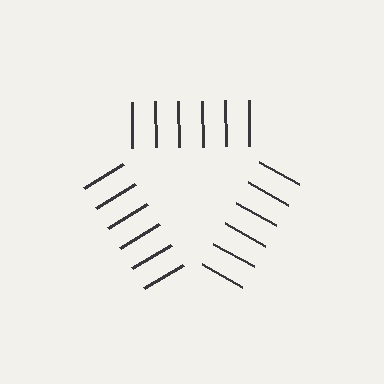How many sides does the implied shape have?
3 sides — the line-ends trace a triangle.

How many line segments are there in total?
18 — 6 along each of the 3 edges.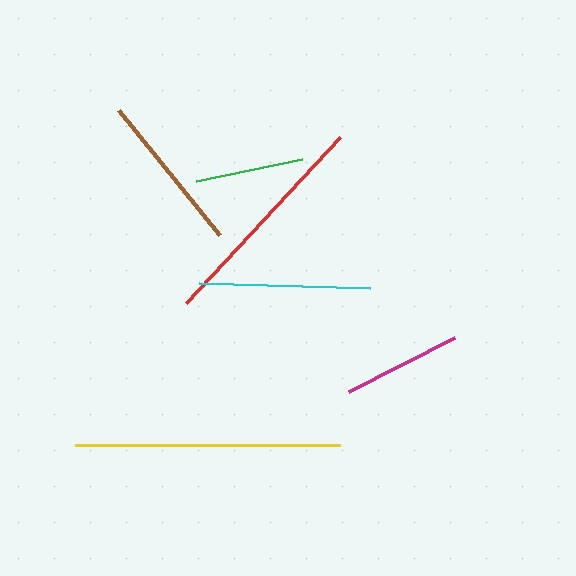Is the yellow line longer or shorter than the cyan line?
The yellow line is longer than the cyan line.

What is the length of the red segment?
The red segment is approximately 226 pixels long.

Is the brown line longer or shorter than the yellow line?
The yellow line is longer than the brown line.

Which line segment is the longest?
The yellow line is the longest at approximately 265 pixels.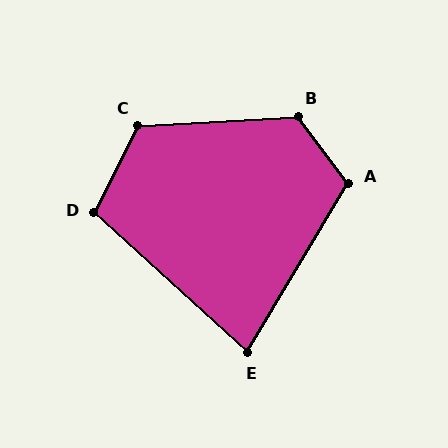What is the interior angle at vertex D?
Approximately 105 degrees (obtuse).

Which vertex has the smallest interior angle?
E, at approximately 79 degrees.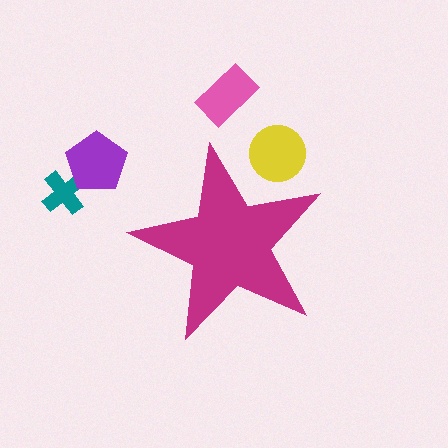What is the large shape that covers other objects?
A magenta star.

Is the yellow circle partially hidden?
Yes, the yellow circle is partially hidden behind the magenta star.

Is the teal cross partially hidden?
No, the teal cross is fully visible.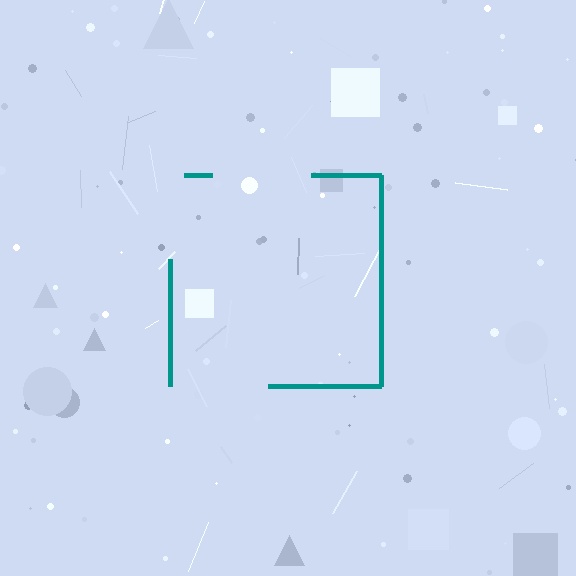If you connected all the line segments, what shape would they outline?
They would outline a square.